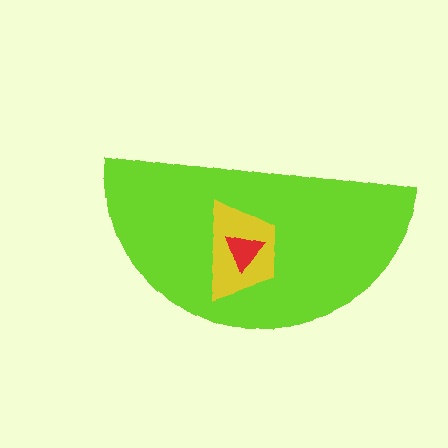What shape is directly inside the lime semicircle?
The yellow trapezoid.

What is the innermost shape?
The red triangle.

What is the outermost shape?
The lime semicircle.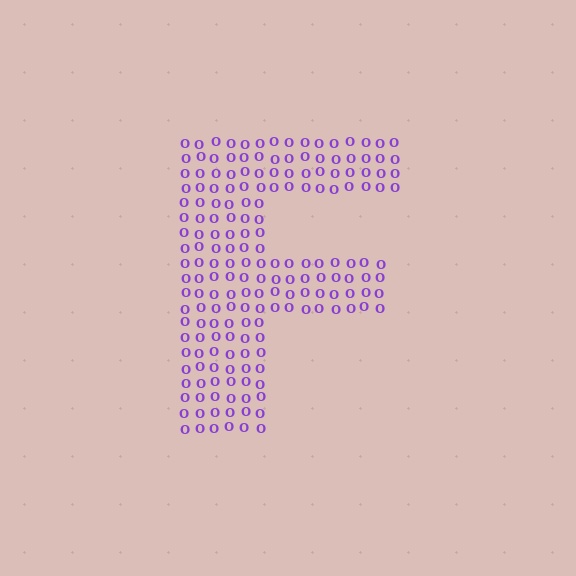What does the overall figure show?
The overall figure shows the letter F.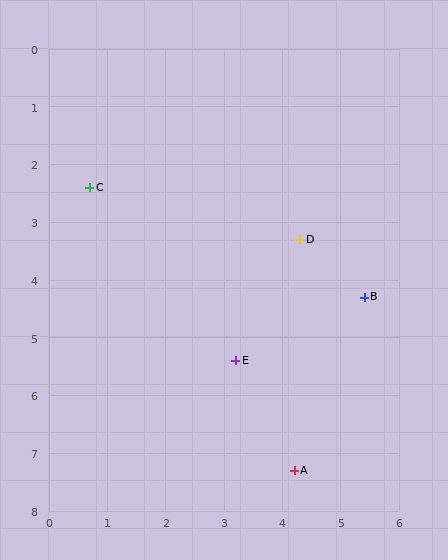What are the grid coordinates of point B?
Point B is at approximately (5.4, 4.3).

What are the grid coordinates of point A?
Point A is at approximately (4.2, 7.3).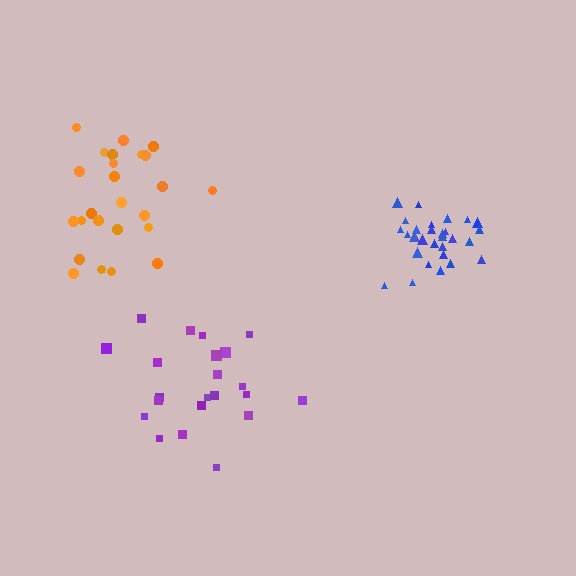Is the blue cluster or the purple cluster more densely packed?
Blue.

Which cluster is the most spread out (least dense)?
Purple.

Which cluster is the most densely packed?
Blue.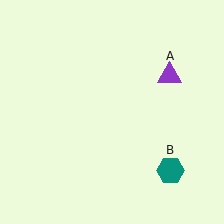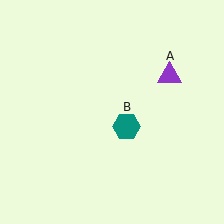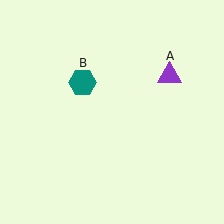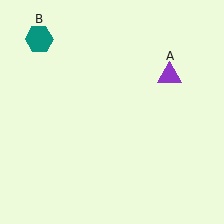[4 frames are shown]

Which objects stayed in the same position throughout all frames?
Purple triangle (object A) remained stationary.